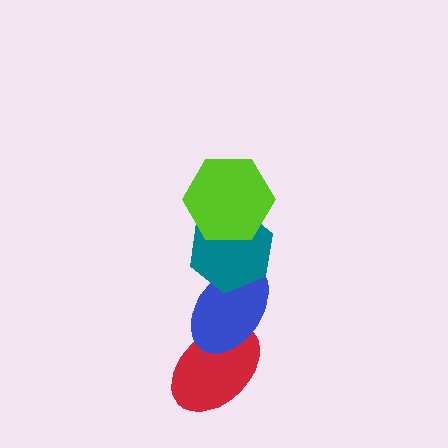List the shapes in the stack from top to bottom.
From top to bottom: the lime hexagon, the teal hexagon, the blue ellipse, the red ellipse.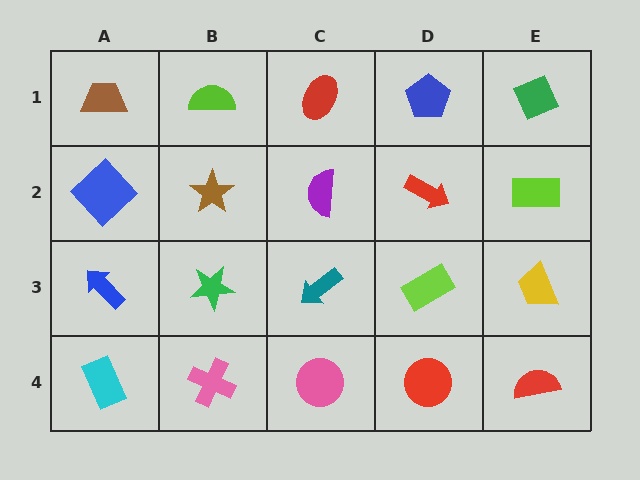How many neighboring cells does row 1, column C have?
3.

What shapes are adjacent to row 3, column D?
A red arrow (row 2, column D), a red circle (row 4, column D), a teal arrow (row 3, column C), a yellow trapezoid (row 3, column E).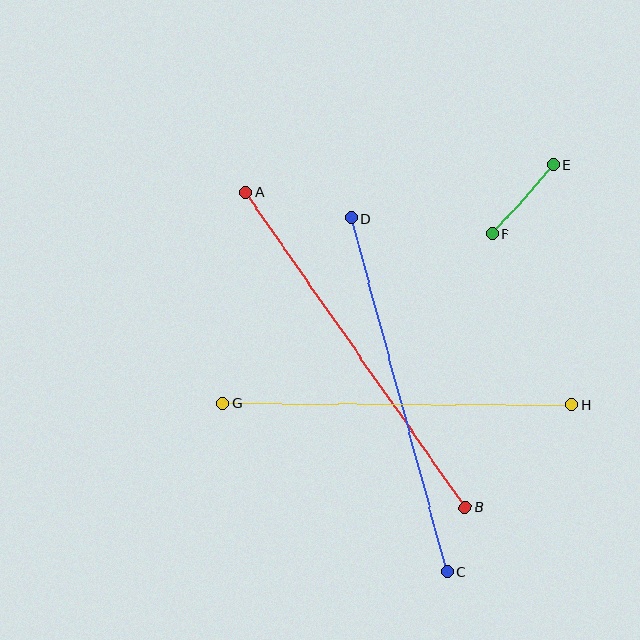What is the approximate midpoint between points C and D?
The midpoint is at approximately (399, 395) pixels.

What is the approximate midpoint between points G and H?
The midpoint is at approximately (397, 404) pixels.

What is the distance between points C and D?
The distance is approximately 366 pixels.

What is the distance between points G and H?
The distance is approximately 349 pixels.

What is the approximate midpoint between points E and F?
The midpoint is at approximately (523, 200) pixels.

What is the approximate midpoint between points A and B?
The midpoint is at approximately (355, 350) pixels.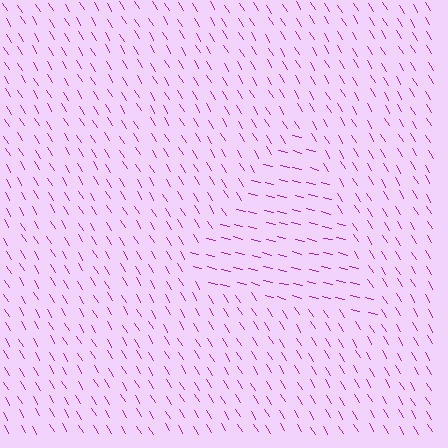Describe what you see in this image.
The image is filled with small purple line segments. A triangle region in the image has lines oriented differently from the surrounding lines, creating a visible texture boundary.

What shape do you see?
I see a triangle.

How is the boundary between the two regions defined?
The boundary is defined purely by a change in line orientation (approximately 45 degrees difference). All lines are the same color and thickness.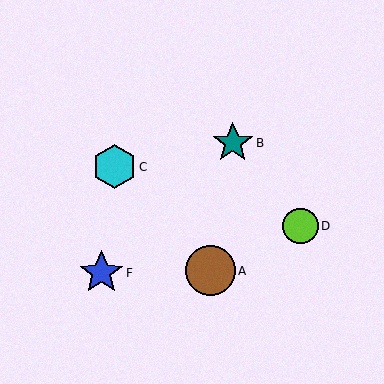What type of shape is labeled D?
Shape D is a lime circle.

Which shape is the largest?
The brown circle (labeled A) is the largest.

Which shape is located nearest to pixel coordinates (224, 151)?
The teal star (labeled B) at (233, 143) is nearest to that location.